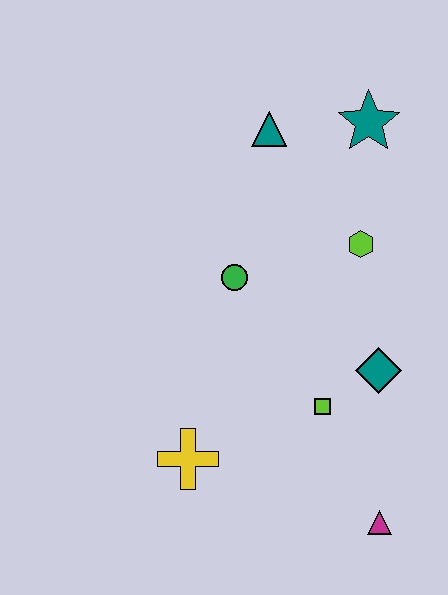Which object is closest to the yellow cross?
The lime square is closest to the yellow cross.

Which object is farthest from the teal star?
The magenta triangle is farthest from the teal star.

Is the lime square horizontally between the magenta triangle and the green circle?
Yes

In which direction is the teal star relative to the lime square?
The teal star is above the lime square.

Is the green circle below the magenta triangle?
No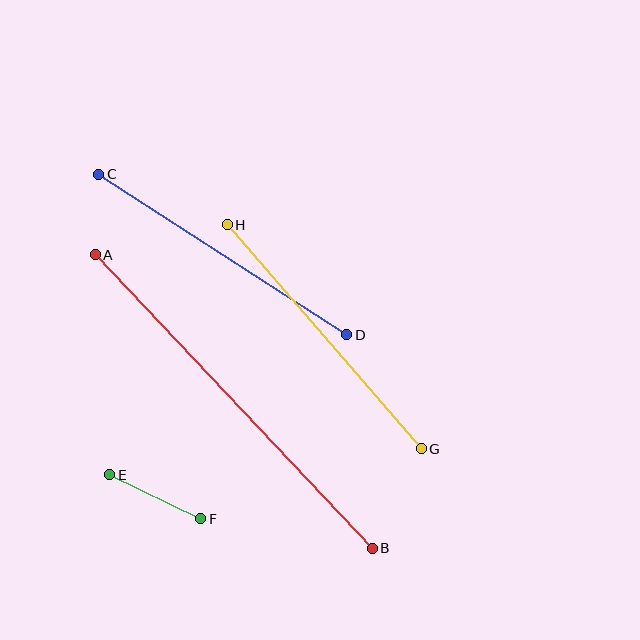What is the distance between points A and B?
The distance is approximately 403 pixels.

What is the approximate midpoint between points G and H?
The midpoint is at approximately (324, 337) pixels.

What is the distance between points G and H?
The distance is approximately 297 pixels.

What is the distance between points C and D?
The distance is approximately 295 pixels.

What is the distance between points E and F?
The distance is approximately 101 pixels.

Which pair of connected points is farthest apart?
Points A and B are farthest apart.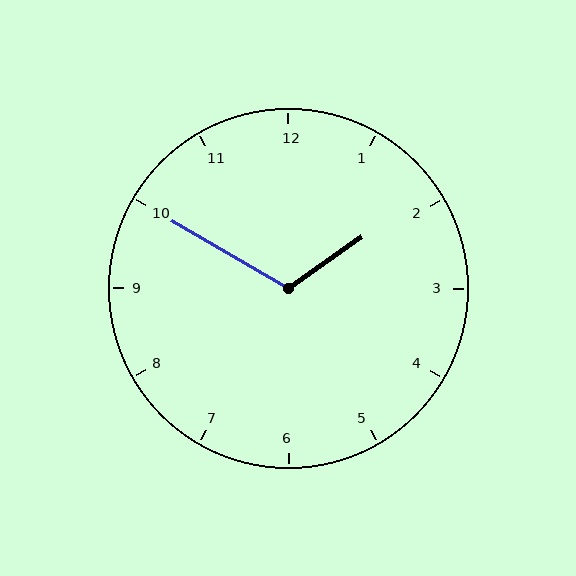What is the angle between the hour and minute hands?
Approximately 115 degrees.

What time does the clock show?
1:50.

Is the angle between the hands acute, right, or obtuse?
It is obtuse.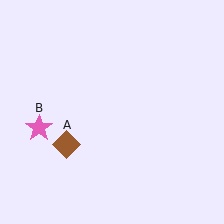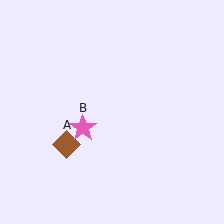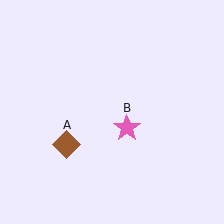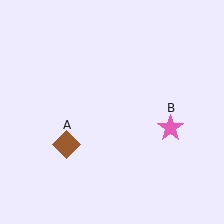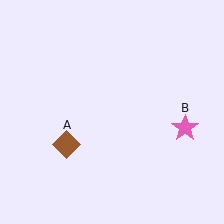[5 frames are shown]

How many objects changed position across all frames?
1 object changed position: pink star (object B).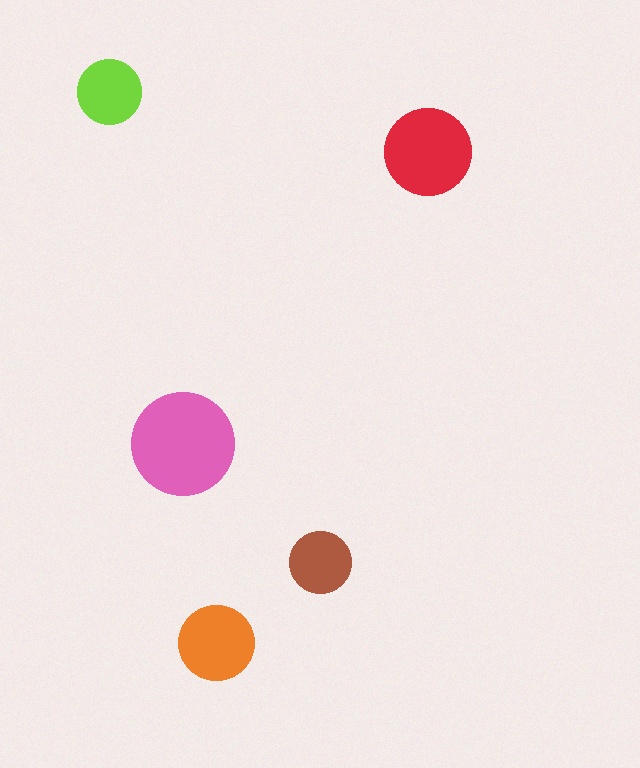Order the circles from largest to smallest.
the pink one, the red one, the orange one, the lime one, the brown one.